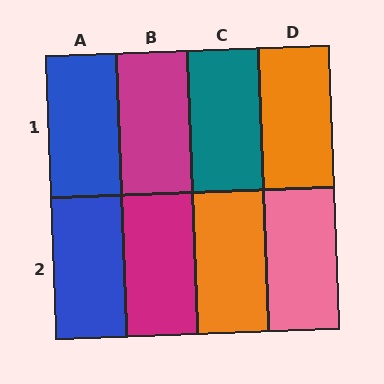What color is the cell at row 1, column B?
Magenta.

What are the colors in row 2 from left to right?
Blue, magenta, orange, pink.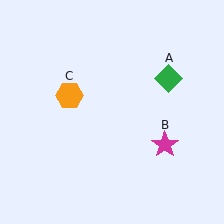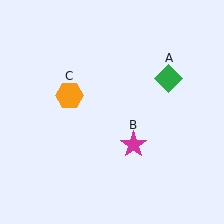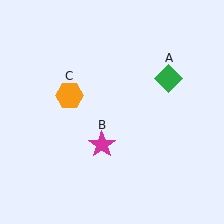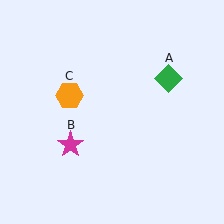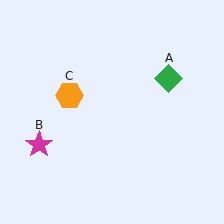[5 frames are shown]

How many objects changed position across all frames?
1 object changed position: magenta star (object B).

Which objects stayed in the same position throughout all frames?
Green diamond (object A) and orange hexagon (object C) remained stationary.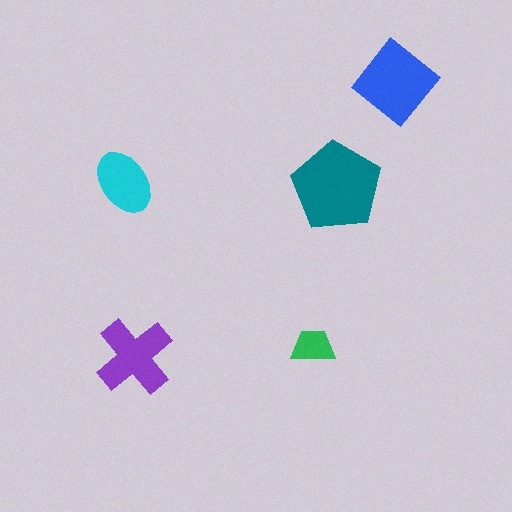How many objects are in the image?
There are 5 objects in the image.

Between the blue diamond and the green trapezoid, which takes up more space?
The blue diamond.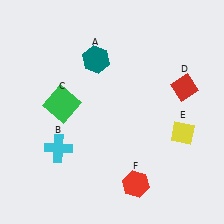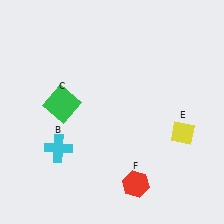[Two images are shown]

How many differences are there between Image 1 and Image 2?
There are 2 differences between the two images.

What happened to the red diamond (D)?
The red diamond (D) was removed in Image 2. It was in the top-right area of Image 1.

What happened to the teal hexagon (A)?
The teal hexagon (A) was removed in Image 2. It was in the top-left area of Image 1.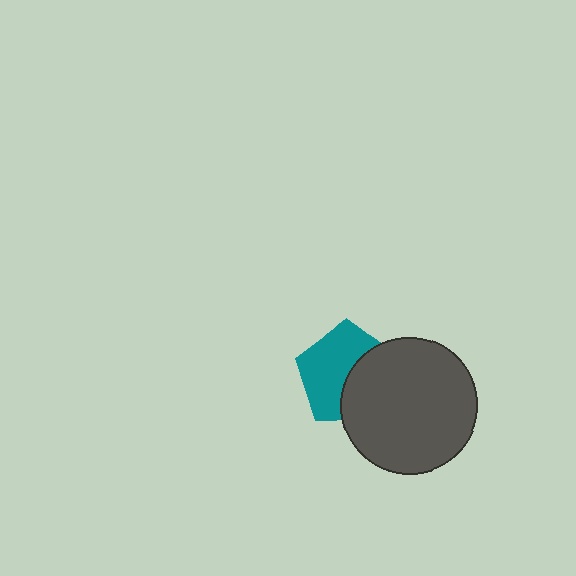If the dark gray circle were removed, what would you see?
You would see the complete teal pentagon.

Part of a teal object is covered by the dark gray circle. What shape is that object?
It is a pentagon.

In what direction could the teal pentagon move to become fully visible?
The teal pentagon could move left. That would shift it out from behind the dark gray circle entirely.